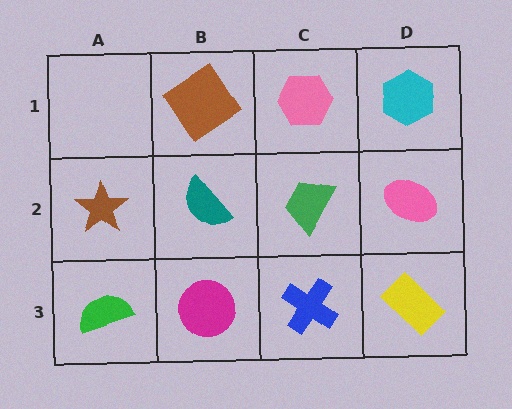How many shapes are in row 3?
4 shapes.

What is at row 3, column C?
A blue cross.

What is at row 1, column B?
A brown diamond.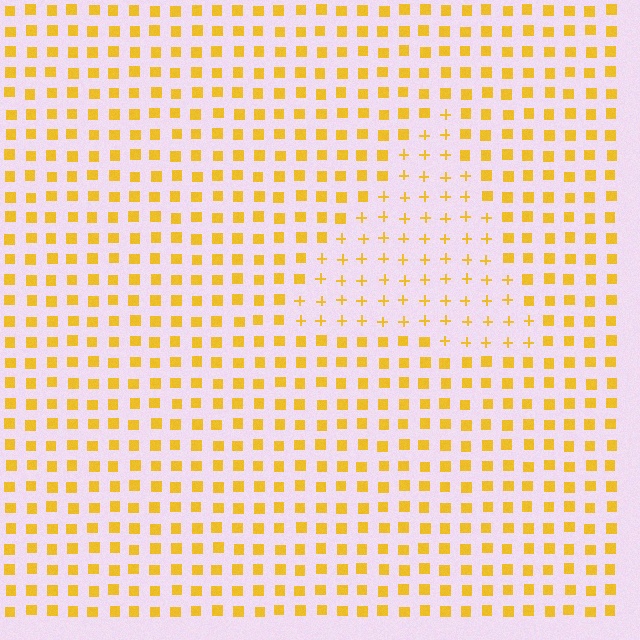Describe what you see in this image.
The image is filled with small yellow elements arranged in a uniform grid. A triangle-shaped region contains plus signs, while the surrounding area contains squares. The boundary is defined purely by the change in element shape.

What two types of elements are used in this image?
The image uses plus signs inside the triangle region and squares outside it.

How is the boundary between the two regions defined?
The boundary is defined by a change in element shape: plus signs inside vs. squares outside. All elements share the same color and spacing.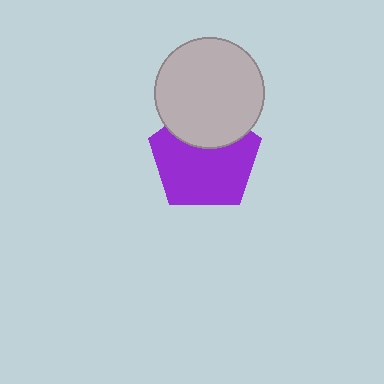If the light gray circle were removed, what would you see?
You would see the complete purple pentagon.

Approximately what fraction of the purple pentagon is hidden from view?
Roughly 30% of the purple pentagon is hidden behind the light gray circle.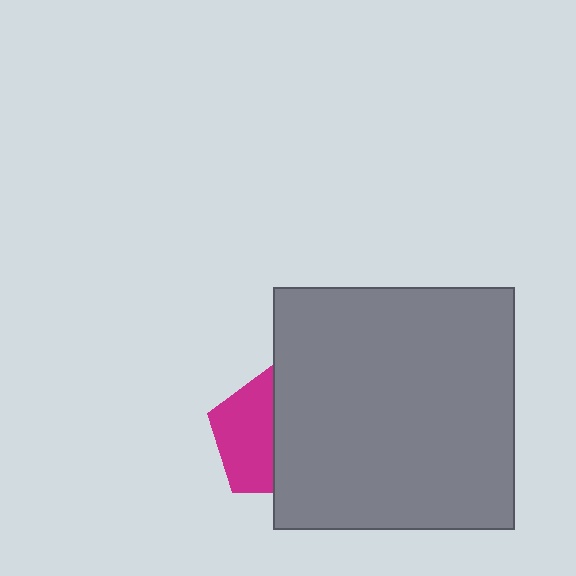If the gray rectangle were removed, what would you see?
You would see the complete magenta pentagon.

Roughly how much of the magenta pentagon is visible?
About half of it is visible (roughly 50%).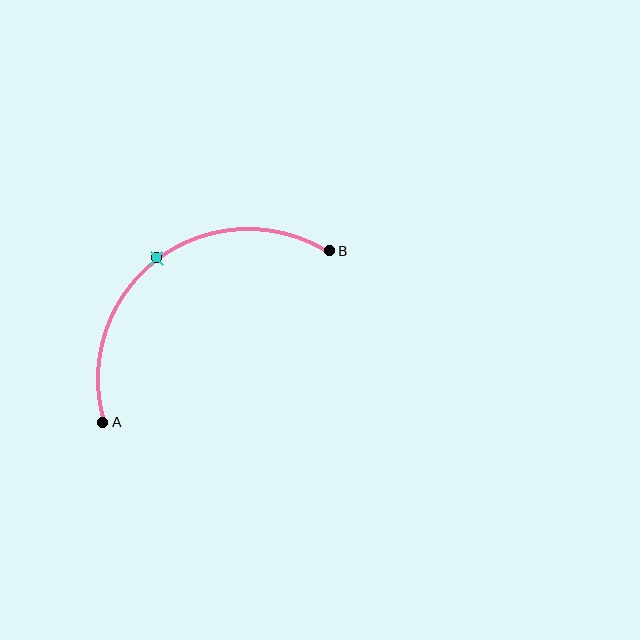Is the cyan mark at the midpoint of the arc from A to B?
Yes. The cyan mark lies on the arc at equal arc-length from both A and B — it is the arc midpoint.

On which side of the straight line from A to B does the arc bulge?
The arc bulges above and to the left of the straight line connecting A and B.